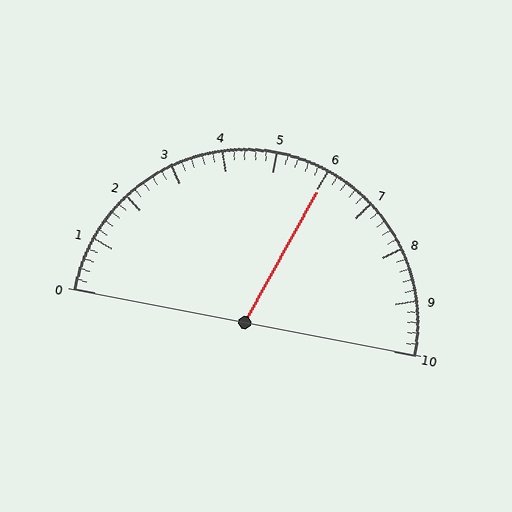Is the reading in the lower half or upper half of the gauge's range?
The reading is in the upper half of the range (0 to 10).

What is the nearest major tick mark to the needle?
The nearest major tick mark is 6.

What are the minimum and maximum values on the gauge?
The gauge ranges from 0 to 10.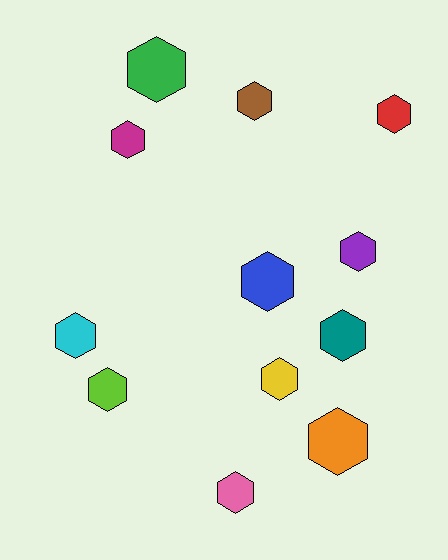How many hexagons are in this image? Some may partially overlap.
There are 12 hexagons.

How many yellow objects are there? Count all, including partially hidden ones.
There is 1 yellow object.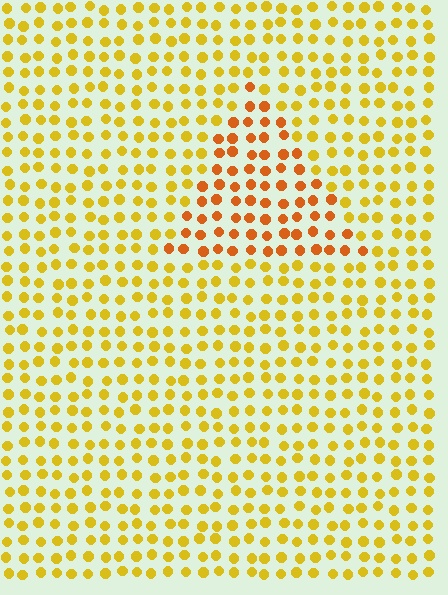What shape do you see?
I see a triangle.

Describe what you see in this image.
The image is filled with small yellow elements in a uniform arrangement. A triangle-shaped region is visible where the elements are tinted to a slightly different hue, forming a subtle color boundary.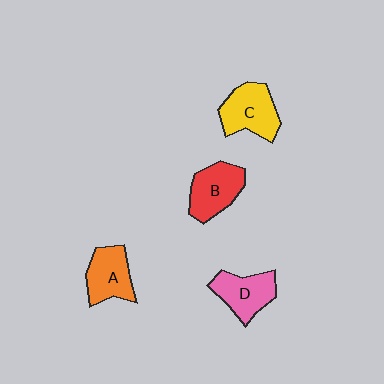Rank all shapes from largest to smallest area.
From largest to smallest: C (yellow), B (red), D (pink), A (orange).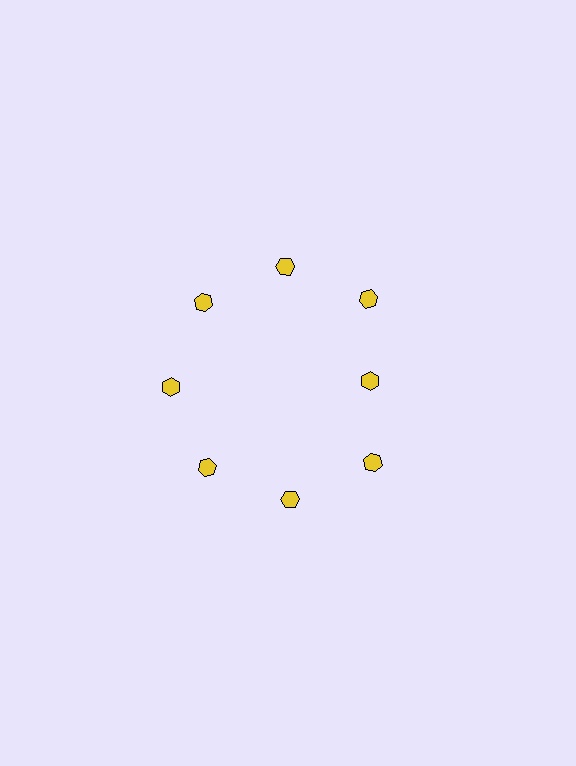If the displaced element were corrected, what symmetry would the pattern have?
It would have 8-fold rotational symmetry — the pattern would map onto itself every 45 degrees.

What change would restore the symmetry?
The symmetry would be restored by moving it outward, back onto the ring so that all 8 hexagons sit at equal angles and equal distance from the center.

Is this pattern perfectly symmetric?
No. The 8 yellow hexagons are arranged in a ring, but one element near the 3 o'clock position is pulled inward toward the center, breaking the 8-fold rotational symmetry.